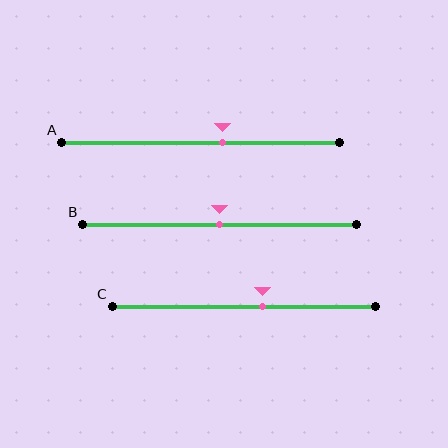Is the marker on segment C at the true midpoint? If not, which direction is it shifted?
No, the marker on segment C is shifted to the right by about 7% of the segment length.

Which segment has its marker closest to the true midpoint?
Segment B has its marker closest to the true midpoint.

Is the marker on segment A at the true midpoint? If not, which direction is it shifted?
No, the marker on segment A is shifted to the right by about 8% of the segment length.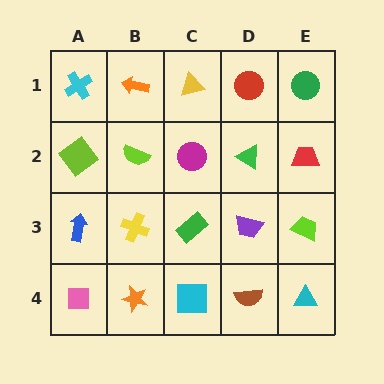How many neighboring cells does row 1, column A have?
2.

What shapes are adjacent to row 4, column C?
A green rectangle (row 3, column C), an orange star (row 4, column B), a brown semicircle (row 4, column D).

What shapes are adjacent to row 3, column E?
A red trapezoid (row 2, column E), a cyan triangle (row 4, column E), a purple trapezoid (row 3, column D).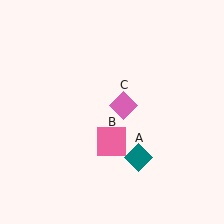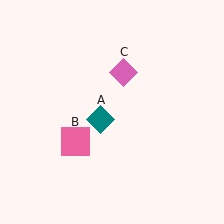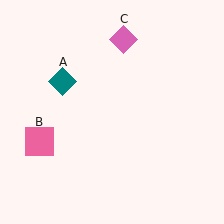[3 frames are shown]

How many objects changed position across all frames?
3 objects changed position: teal diamond (object A), pink square (object B), pink diamond (object C).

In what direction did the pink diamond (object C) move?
The pink diamond (object C) moved up.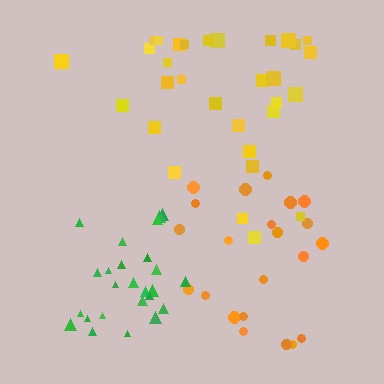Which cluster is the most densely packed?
Green.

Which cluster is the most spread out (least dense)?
Yellow.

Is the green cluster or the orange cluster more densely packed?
Green.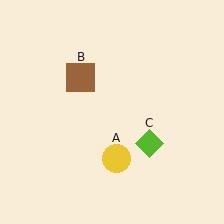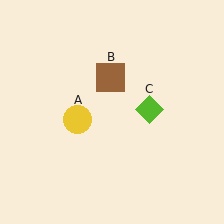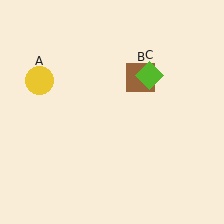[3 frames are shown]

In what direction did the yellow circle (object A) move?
The yellow circle (object A) moved up and to the left.